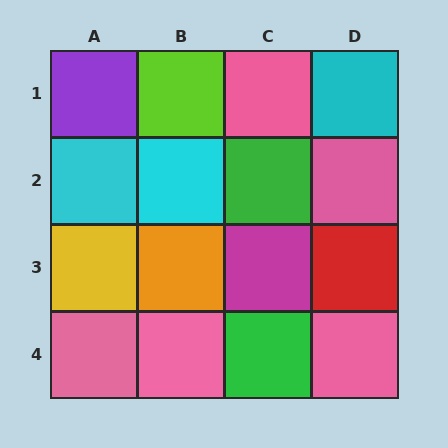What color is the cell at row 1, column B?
Lime.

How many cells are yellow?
1 cell is yellow.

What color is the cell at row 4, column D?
Pink.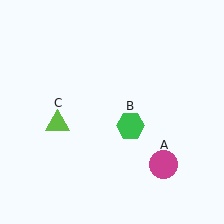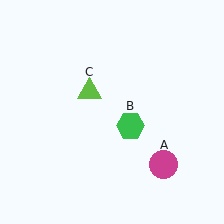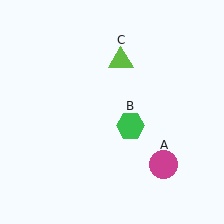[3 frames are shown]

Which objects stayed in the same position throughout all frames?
Magenta circle (object A) and green hexagon (object B) remained stationary.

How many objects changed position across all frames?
1 object changed position: lime triangle (object C).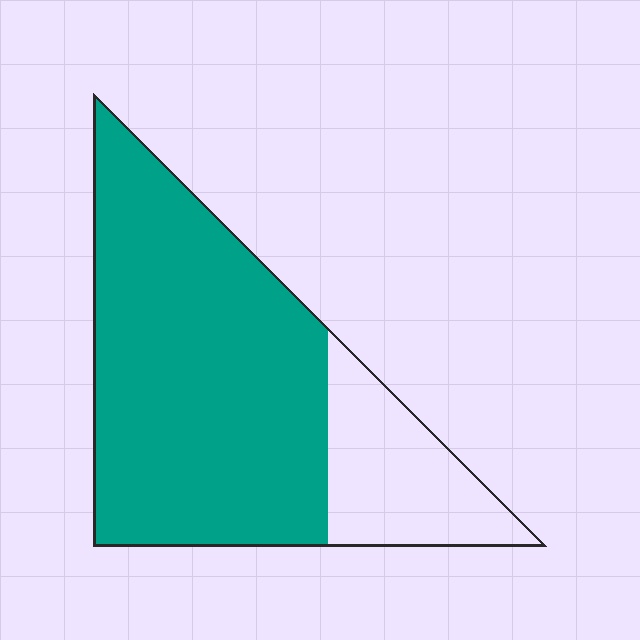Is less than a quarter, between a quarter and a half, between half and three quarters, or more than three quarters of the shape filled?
More than three quarters.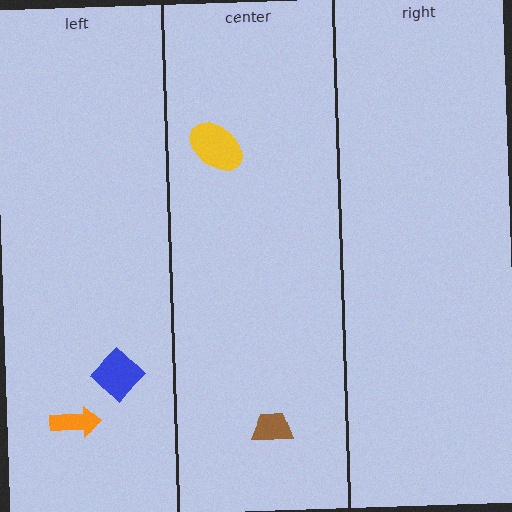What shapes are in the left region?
The orange arrow, the blue diamond.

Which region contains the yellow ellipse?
The center region.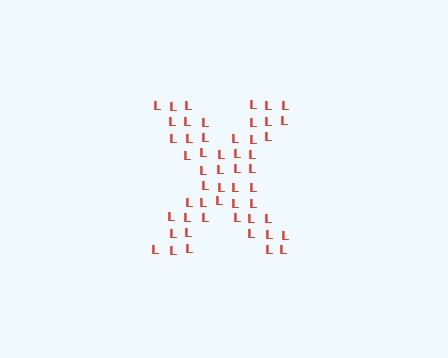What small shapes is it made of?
It is made of small letter L's.